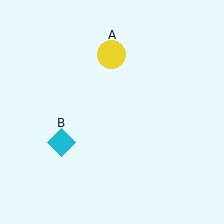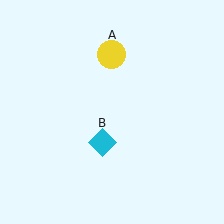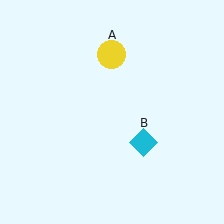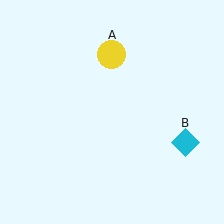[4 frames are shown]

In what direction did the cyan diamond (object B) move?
The cyan diamond (object B) moved right.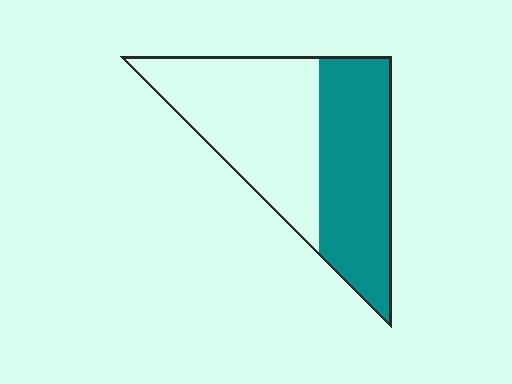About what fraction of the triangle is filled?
About one half (1/2).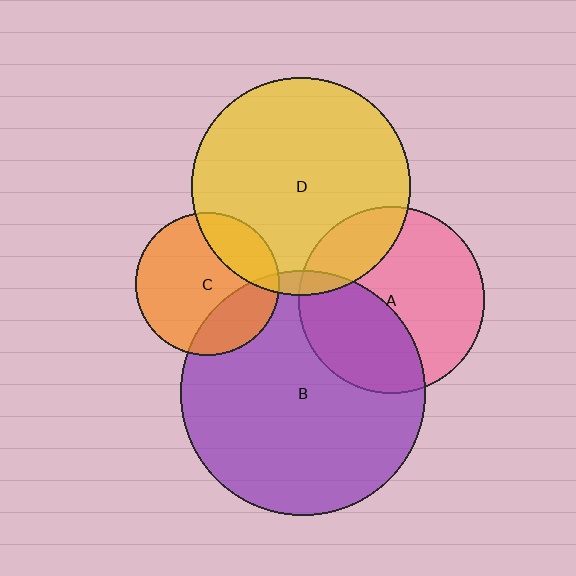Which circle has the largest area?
Circle B (purple).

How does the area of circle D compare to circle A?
Approximately 1.4 times.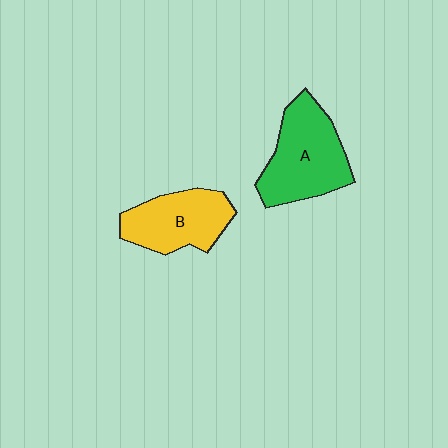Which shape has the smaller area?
Shape B (yellow).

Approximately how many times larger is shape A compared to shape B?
Approximately 1.2 times.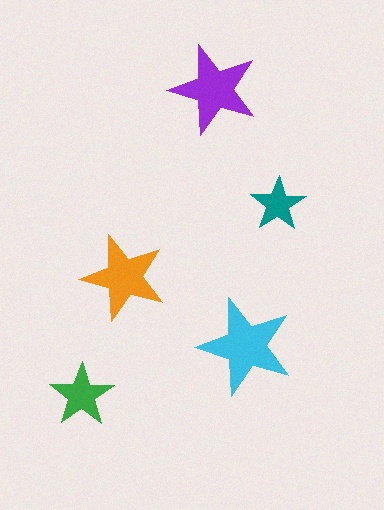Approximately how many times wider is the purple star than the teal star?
About 1.5 times wider.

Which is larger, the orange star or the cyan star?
The cyan one.